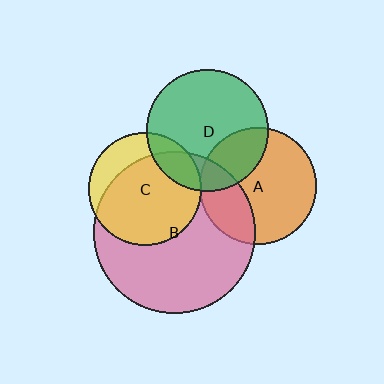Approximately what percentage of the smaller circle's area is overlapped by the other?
Approximately 25%.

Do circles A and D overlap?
Yes.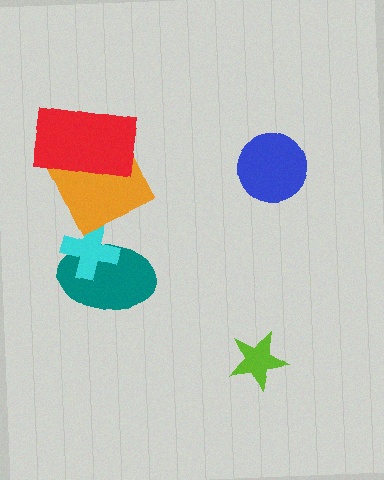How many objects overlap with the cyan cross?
1 object overlaps with the cyan cross.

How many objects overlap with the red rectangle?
1 object overlaps with the red rectangle.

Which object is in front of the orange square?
The red rectangle is in front of the orange square.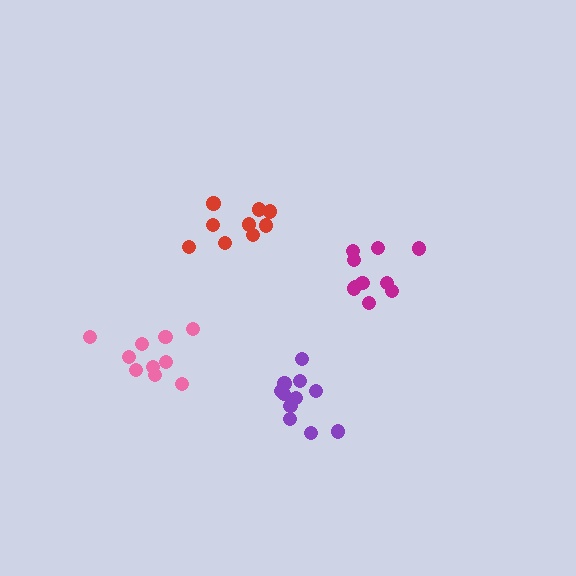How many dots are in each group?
Group 1: 10 dots, Group 2: 11 dots, Group 3: 9 dots, Group 4: 10 dots (40 total).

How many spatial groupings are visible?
There are 4 spatial groupings.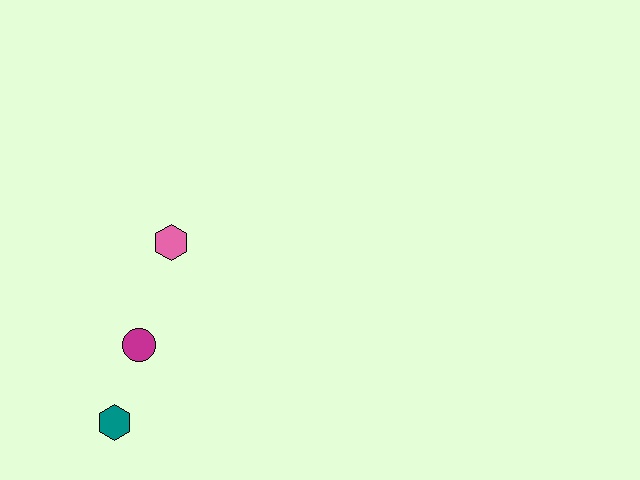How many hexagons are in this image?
There are 2 hexagons.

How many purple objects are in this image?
There are no purple objects.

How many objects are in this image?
There are 3 objects.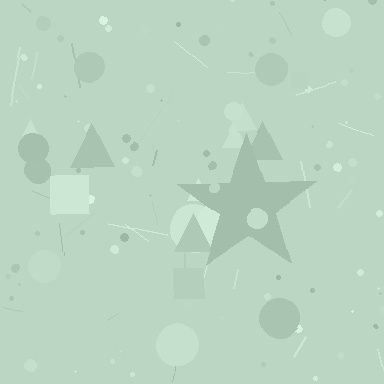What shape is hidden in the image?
A star is hidden in the image.